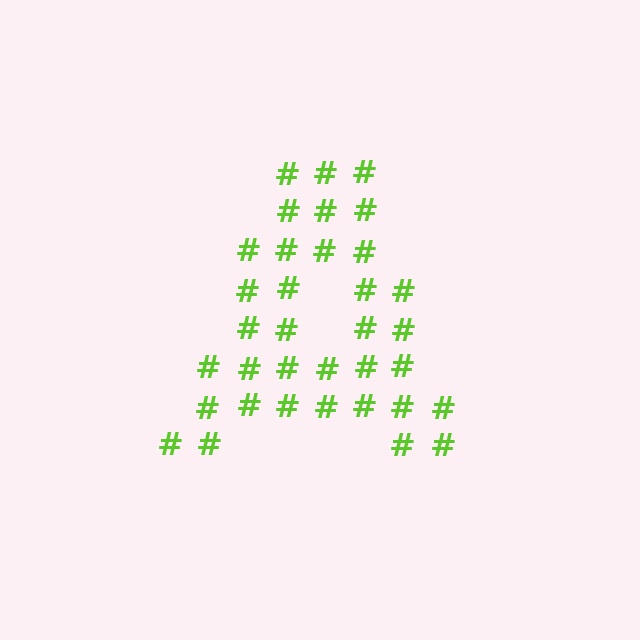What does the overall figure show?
The overall figure shows the letter A.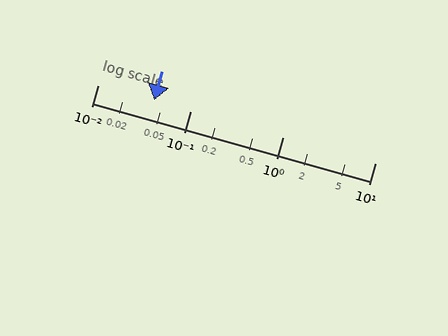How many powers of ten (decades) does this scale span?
The scale spans 3 decades, from 0.01 to 10.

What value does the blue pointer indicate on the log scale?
The pointer indicates approximately 0.041.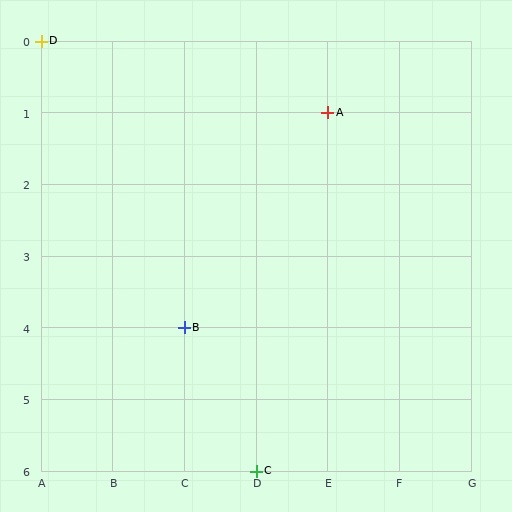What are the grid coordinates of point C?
Point C is at grid coordinates (D, 6).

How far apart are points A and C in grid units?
Points A and C are 1 column and 5 rows apart (about 5.1 grid units diagonally).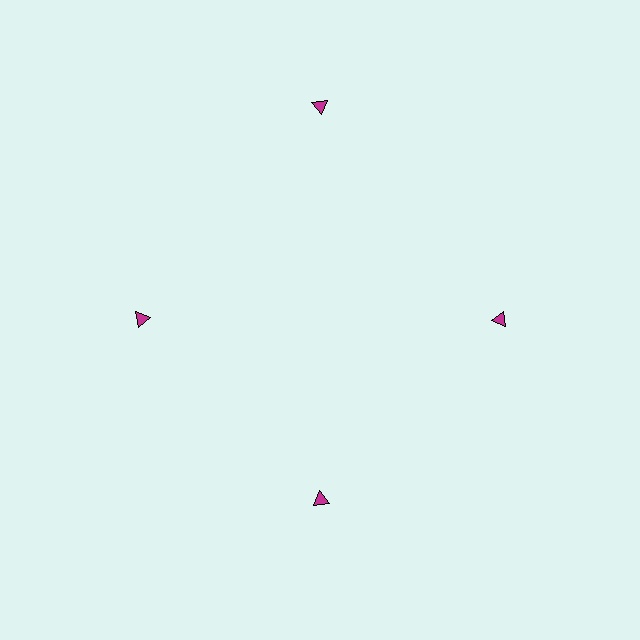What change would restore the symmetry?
The symmetry would be restored by moving it inward, back onto the ring so that all 4 triangles sit at equal angles and equal distance from the center.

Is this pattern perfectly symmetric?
No. The 4 magenta triangles are arranged in a ring, but one element near the 12 o'clock position is pushed outward from the center, breaking the 4-fold rotational symmetry.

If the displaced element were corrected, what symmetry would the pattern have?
It would have 4-fold rotational symmetry — the pattern would map onto itself every 90 degrees.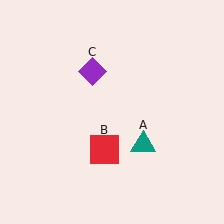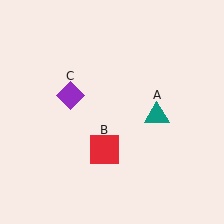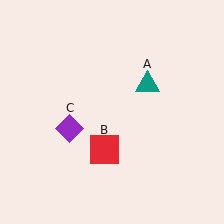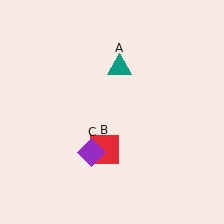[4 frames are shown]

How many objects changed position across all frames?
2 objects changed position: teal triangle (object A), purple diamond (object C).